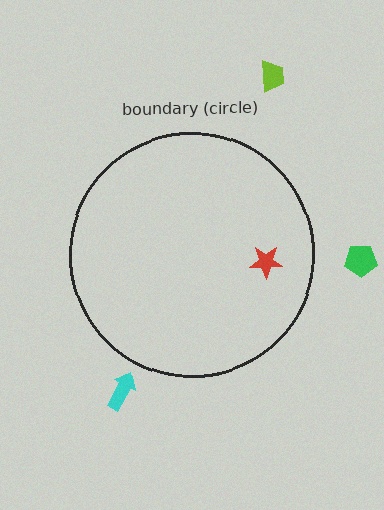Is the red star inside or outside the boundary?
Inside.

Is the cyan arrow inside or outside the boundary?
Outside.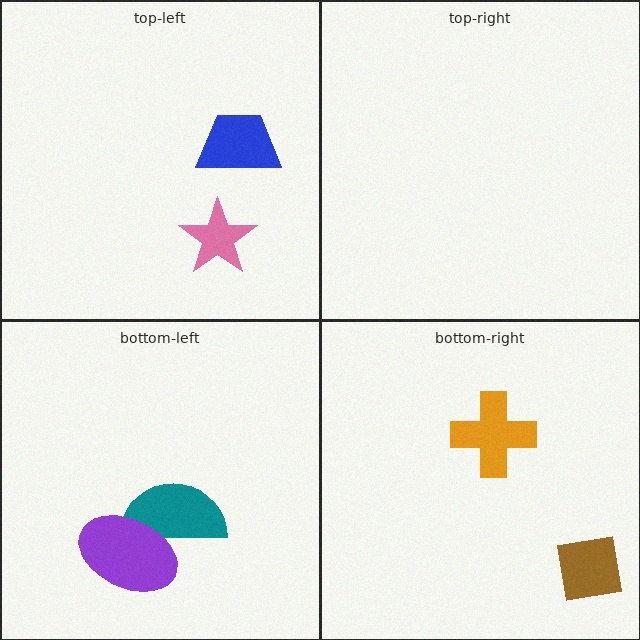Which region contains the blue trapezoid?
The top-left region.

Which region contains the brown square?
The bottom-right region.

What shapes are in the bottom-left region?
The teal semicircle, the purple ellipse.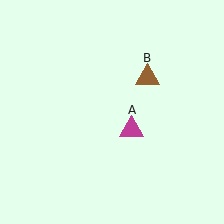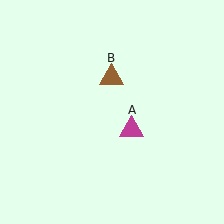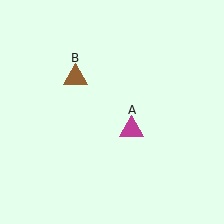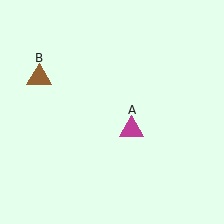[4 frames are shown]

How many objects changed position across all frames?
1 object changed position: brown triangle (object B).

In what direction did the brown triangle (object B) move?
The brown triangle (object B) moved left.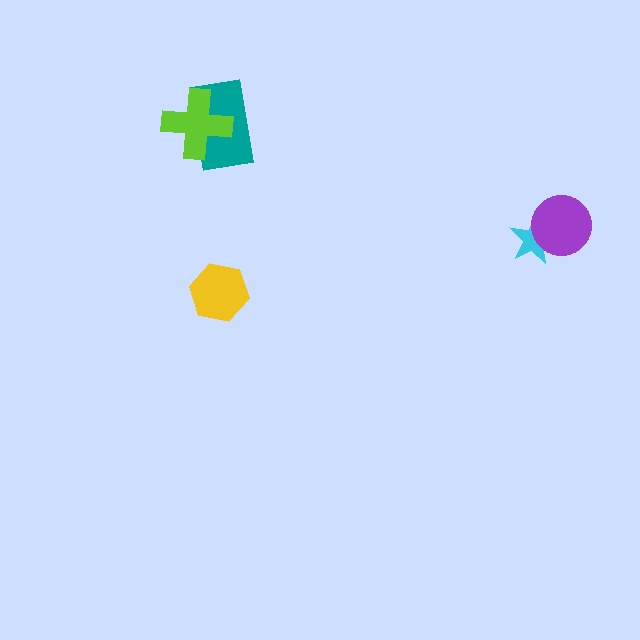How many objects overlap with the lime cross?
1 object overlaps with the lime cross.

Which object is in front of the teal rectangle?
The lime cross is in front of the teal rectangle.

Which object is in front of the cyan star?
The purple circle is in front of the cyan star.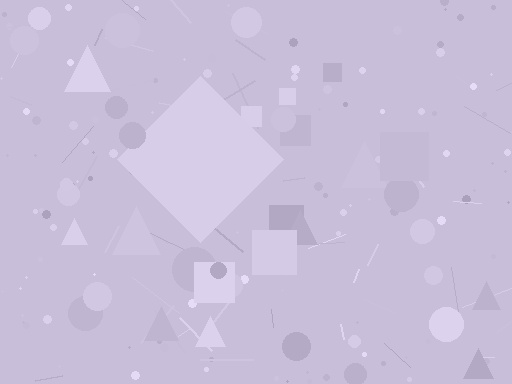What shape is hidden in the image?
A diamond is hidden in the image.